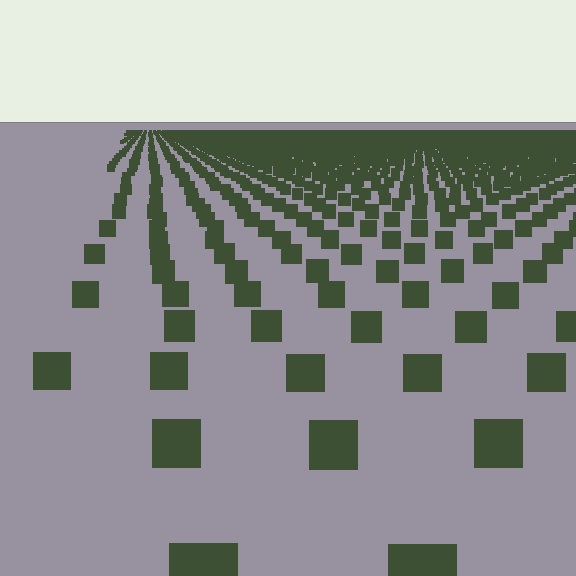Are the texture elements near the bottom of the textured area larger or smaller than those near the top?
Larger. Near the bottom, elements are closer to the viewer and appear at a bigger on-screen size.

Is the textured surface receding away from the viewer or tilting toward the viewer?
The surface is receding away from the viewer. Texture elements get smaller and denser toward the top.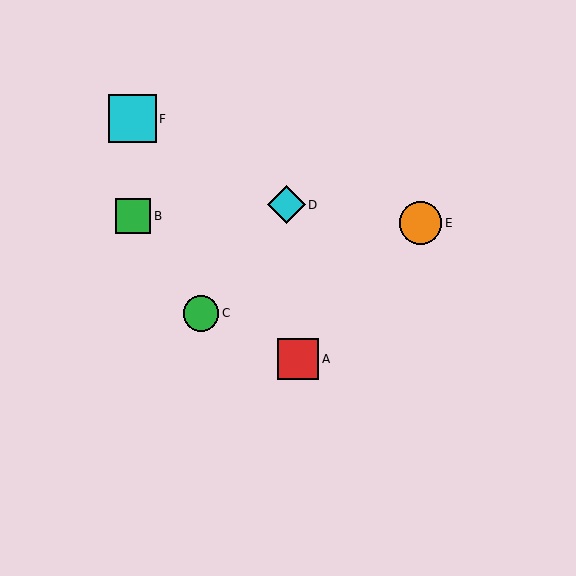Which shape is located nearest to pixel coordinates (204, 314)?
The green circle (labeled C) at (201, 313) is nearest to that location.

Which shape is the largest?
The cyan square (labeled F) is the largest.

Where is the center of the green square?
The center of the green square is at (133, 216).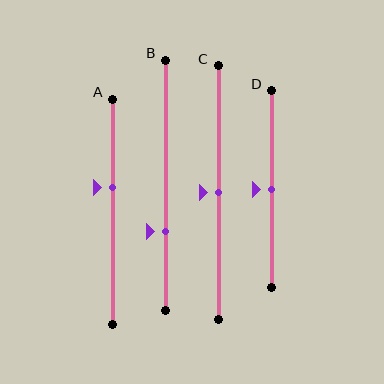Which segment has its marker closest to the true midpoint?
Segment C has its marker closest to the true midpoint.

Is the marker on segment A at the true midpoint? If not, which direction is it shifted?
No, the marker on segment A is shifted upward by about 11% of the segment length.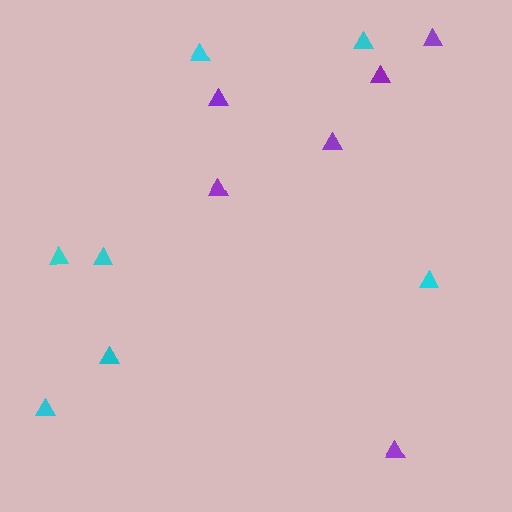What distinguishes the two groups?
There are 2 groups: one group of purple triangles (6) and one group of cyan triangles (7).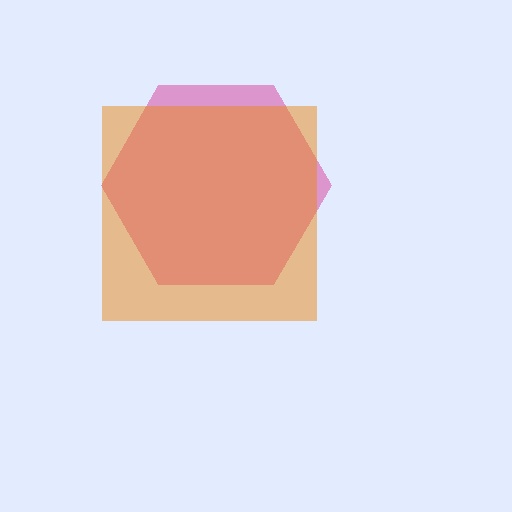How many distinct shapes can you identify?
There are 2 distinct shapes: a magenta hexagon, an orange square.